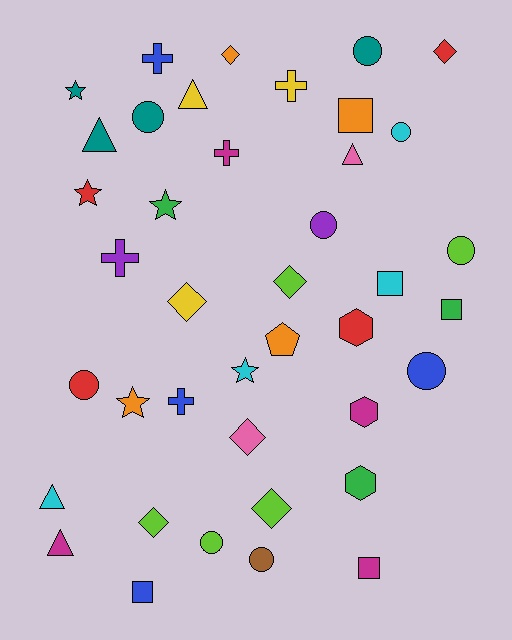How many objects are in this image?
There are 40 objects.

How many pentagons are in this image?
There is 1 pentagon.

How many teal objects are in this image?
There are 4 teal objects.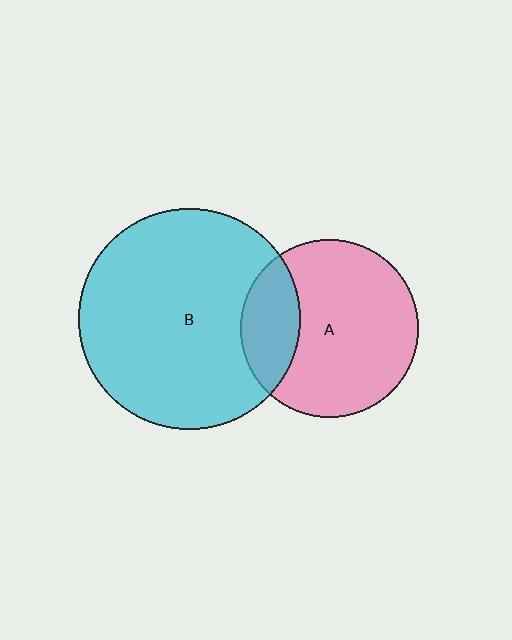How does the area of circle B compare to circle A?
Approximately 1.6 times.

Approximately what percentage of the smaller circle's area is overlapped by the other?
Approximately 25%.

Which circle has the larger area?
Circle B (cyan).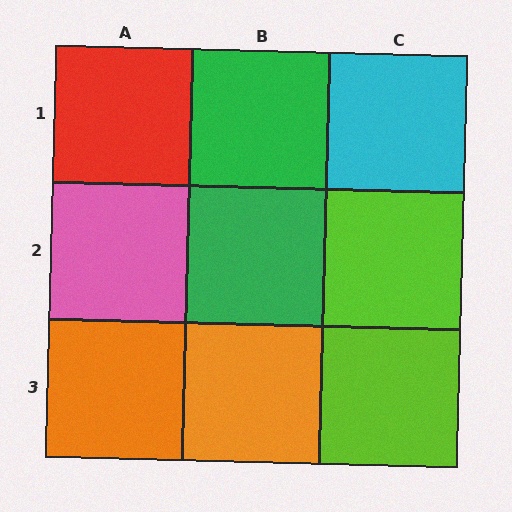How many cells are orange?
2 cells are orange.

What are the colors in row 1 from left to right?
Red, green, cyan.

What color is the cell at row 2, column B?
Green.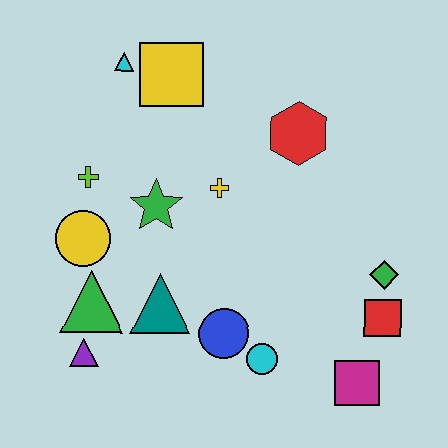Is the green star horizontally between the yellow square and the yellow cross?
No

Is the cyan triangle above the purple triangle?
Yes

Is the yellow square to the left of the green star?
No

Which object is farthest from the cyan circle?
The cyan triangle is farthest from the cyan circle.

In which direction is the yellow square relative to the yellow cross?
The yellow square is above the yellow cross.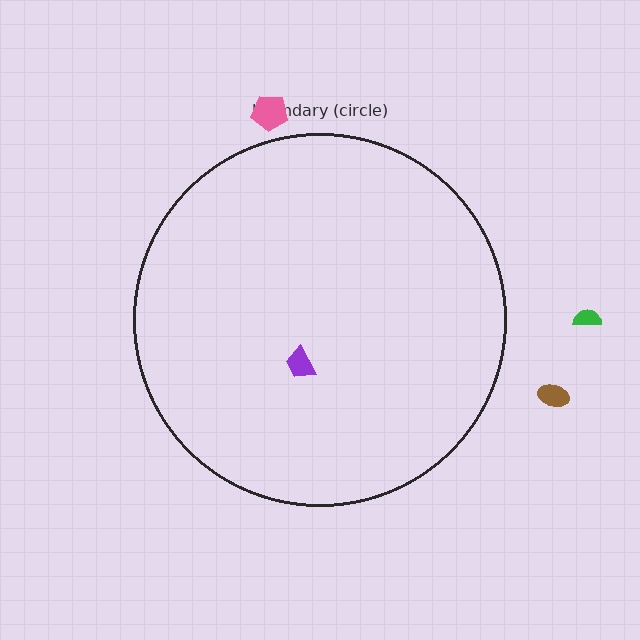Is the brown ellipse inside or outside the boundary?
Outside.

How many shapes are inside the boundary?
1 inside, 3 outside.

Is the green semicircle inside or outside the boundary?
Outside.